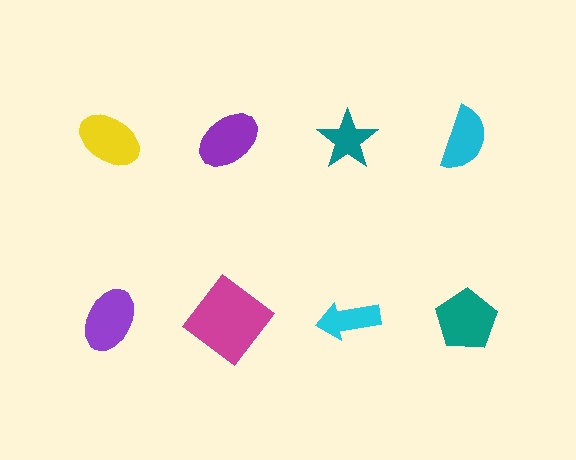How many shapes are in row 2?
4 shapes.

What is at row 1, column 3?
A teal star.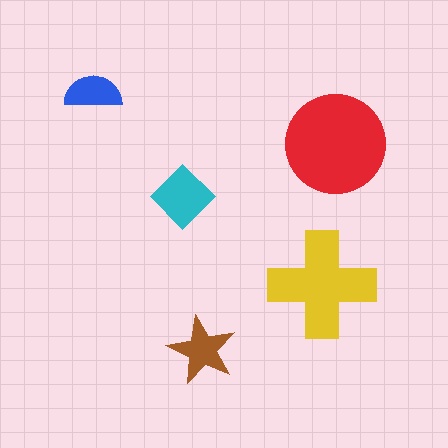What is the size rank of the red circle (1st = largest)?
1st.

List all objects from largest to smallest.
The red circle, the yellow cross, the cyan diamond, the brown star, the blue semicircle.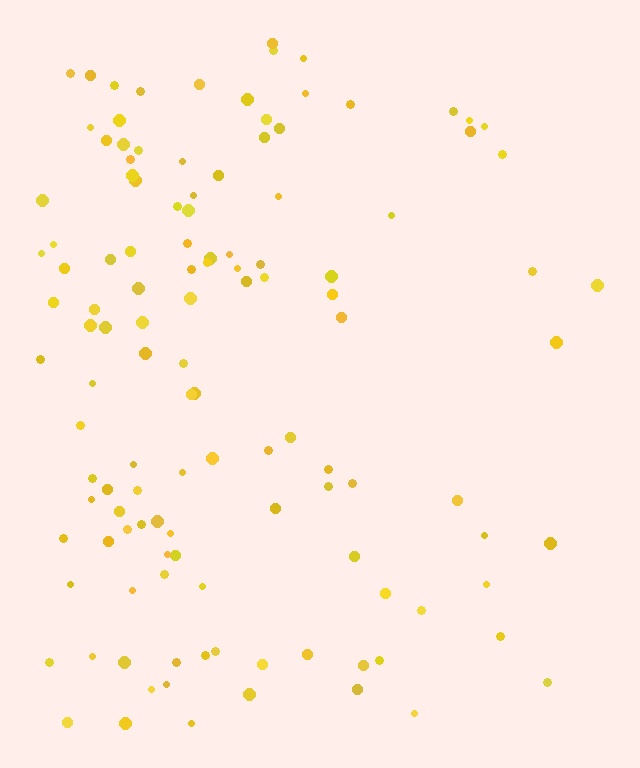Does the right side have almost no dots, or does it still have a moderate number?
Still a moderate number, just noticeably fewer than the left.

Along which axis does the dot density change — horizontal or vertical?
Horizontal.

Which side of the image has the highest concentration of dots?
The left.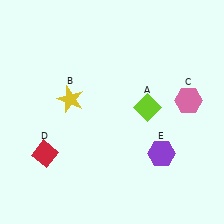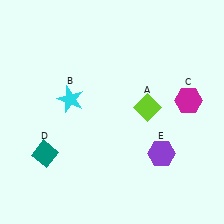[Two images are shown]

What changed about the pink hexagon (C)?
In Image 1, C is pink. In Image 2, it changed to magenta.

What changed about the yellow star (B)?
In Image 1, B is yellow. In Image 2, it changed to cyan.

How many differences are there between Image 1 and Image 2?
There are 3 differences between the two images.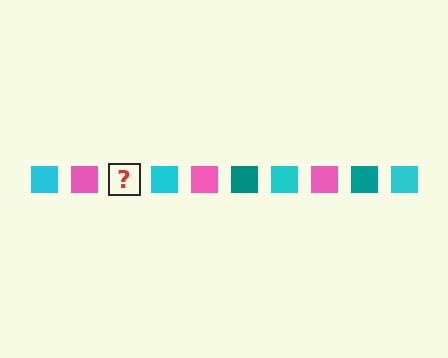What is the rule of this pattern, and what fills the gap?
The rule is that the pattern cycles through cyan, pink, teal squares. The gap should be filled with a teal square.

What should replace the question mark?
The question mark should be replaced with a teal square.